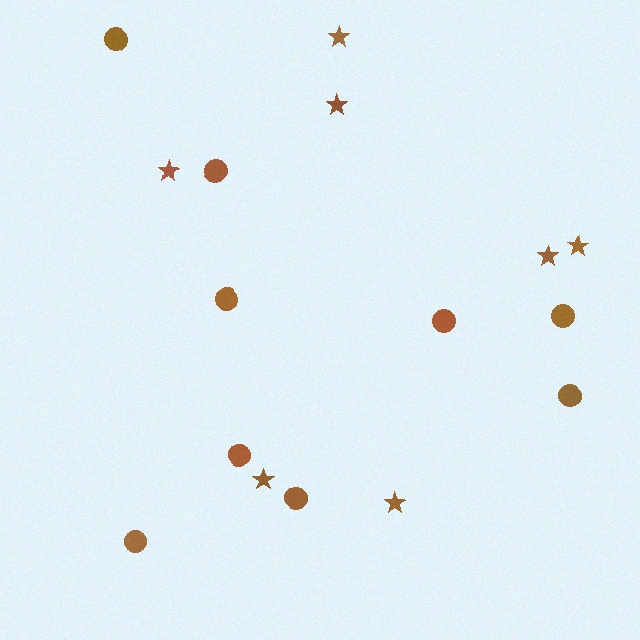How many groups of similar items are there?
There are 2 groups: one group of stars (7) and one group of circles (9).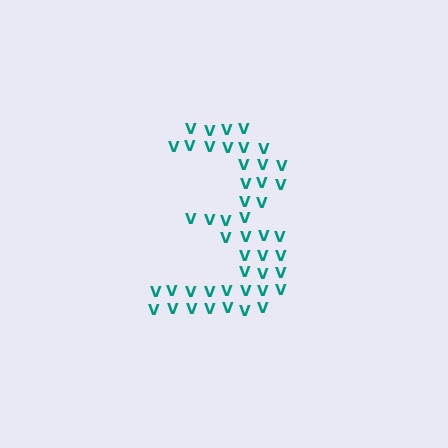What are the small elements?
The small elements are letter V's.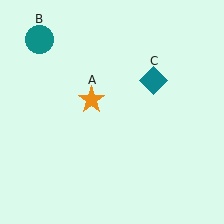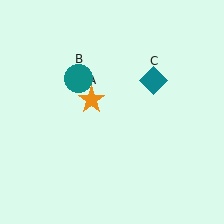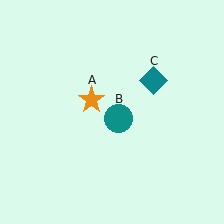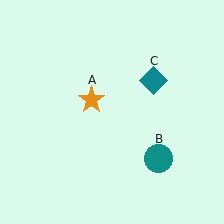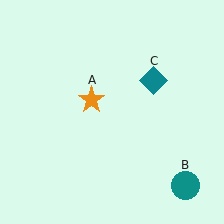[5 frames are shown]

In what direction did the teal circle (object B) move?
The teal circle (object B) moved down and to the right.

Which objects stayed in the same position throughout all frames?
Orange star (object A) and teal diamond (object C) remained stationary.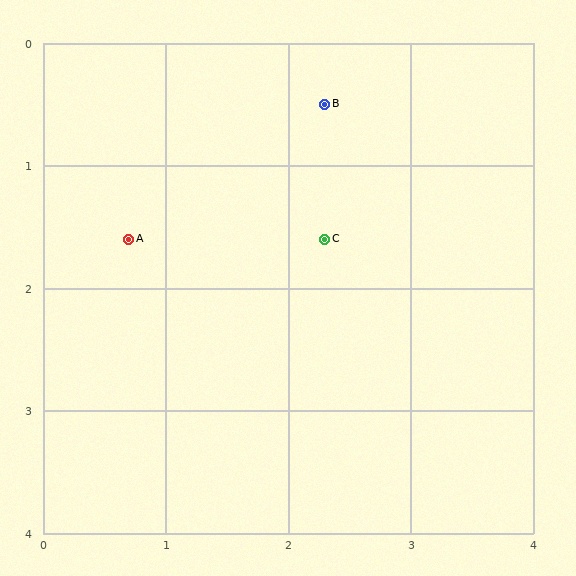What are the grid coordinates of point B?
Point B is at approximately (2.3, 0.5).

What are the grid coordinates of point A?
Point A is at approximately (0.7, 1.6).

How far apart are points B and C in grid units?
Points B and C are about 1.1 grid units apart.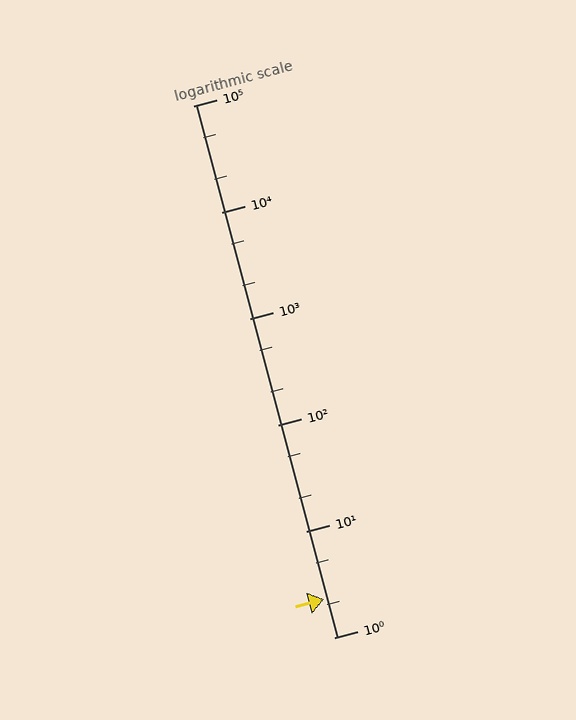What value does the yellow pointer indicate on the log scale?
The pointer indicates approximately 2.3.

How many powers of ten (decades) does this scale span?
The scale spans 5 decades, from 1 to 100000.